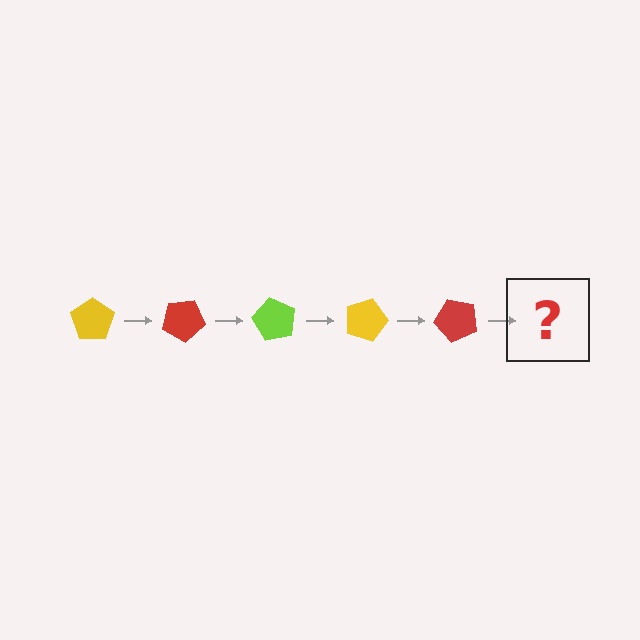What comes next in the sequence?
The next element should be a lime pentagon, rotated 150 degrees from the start.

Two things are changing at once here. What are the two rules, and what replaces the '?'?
The two rules are that it rotates 30 degrees each step and the color cycles through yellow, red, and lime. The '?' should be a lime pentagon, rotated 150 degrees from the start.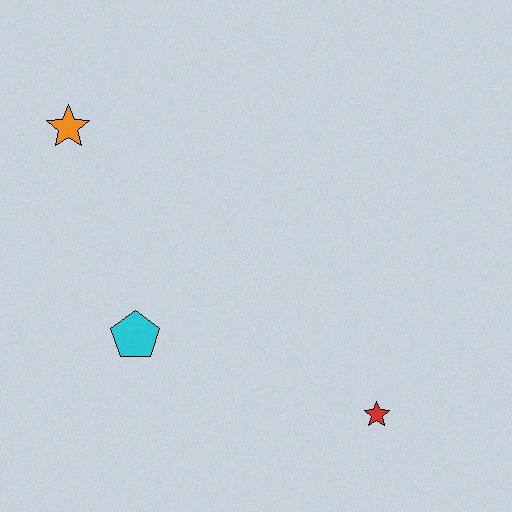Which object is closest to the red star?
The cyan pentagon is closest to the red star.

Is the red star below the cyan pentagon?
Yes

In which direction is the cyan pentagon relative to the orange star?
The cyan pentagon is below the orange star.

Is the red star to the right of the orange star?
Yes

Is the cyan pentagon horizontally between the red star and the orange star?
Yes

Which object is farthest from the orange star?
The red star is farthest from the orange star.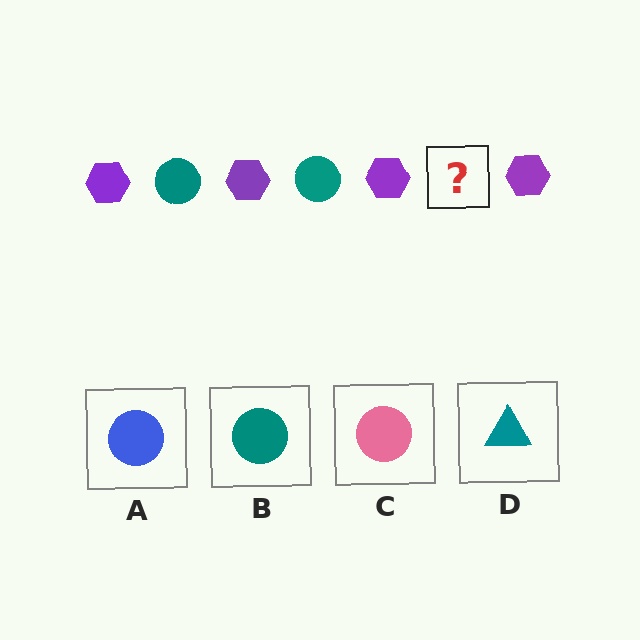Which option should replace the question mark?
Option B.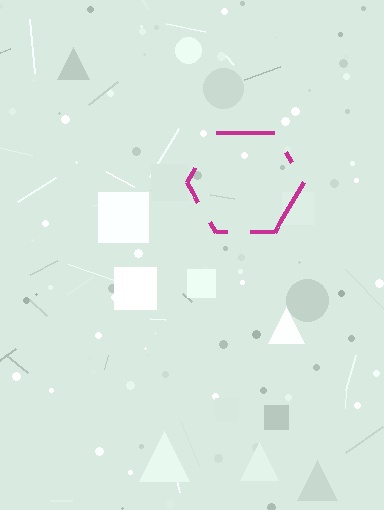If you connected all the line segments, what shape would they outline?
They would outline a hexagon.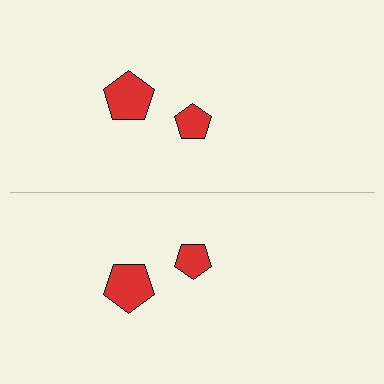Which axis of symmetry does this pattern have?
The pattern has a horizontal axis of symmetry running through the center of the image.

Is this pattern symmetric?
Yes, this pattern has bilateral (reflection) symmetry.